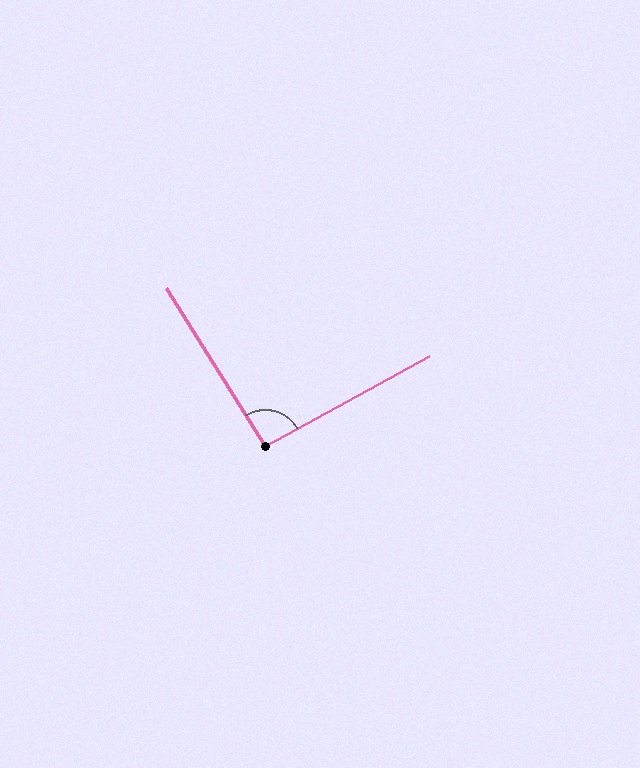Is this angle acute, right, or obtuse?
It is approximately a right angle.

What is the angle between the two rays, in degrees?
Approximately 93 degrees.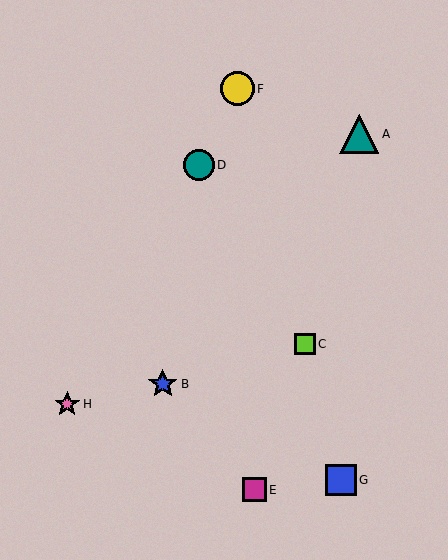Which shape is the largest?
The teal triangle (labeled A) is the largest.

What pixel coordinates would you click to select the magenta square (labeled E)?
Click at (255, 490) to select the magenta square E.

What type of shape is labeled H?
Shape H is a pink star.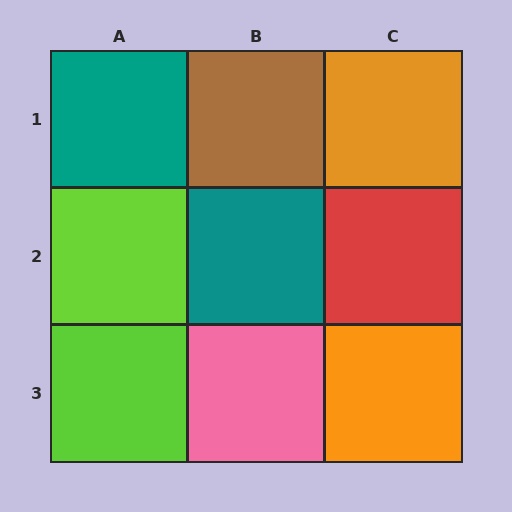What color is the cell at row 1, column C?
Orange.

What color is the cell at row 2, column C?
Red.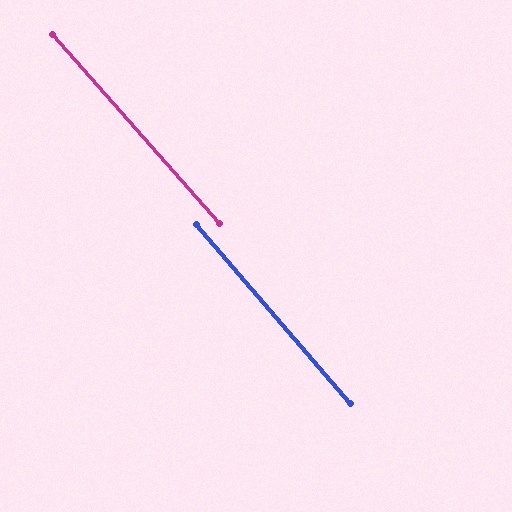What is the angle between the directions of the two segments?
Approximately 1 degree.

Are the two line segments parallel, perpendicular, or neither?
Parallel — their directions differ by only 0.8°.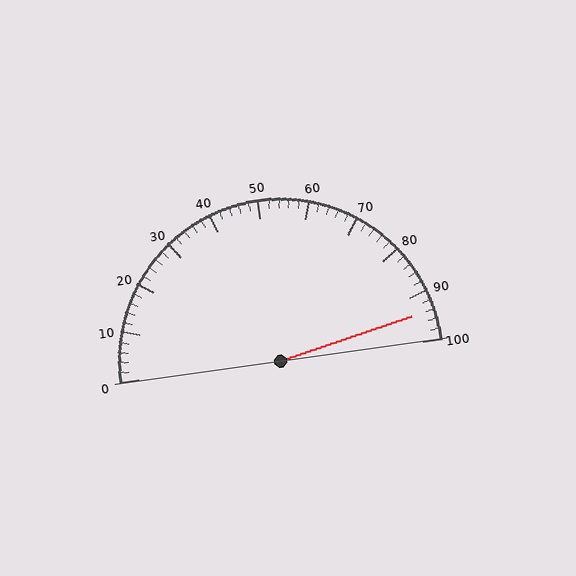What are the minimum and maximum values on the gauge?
The gauge ranges from 0 to 100.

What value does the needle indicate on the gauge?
The needle indicates approximately 94.